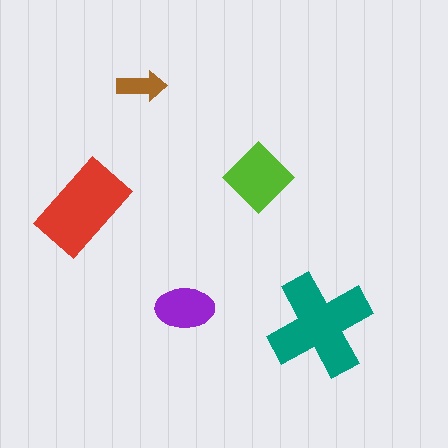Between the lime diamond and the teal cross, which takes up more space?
The teal cross.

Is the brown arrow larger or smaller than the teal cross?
Smaller.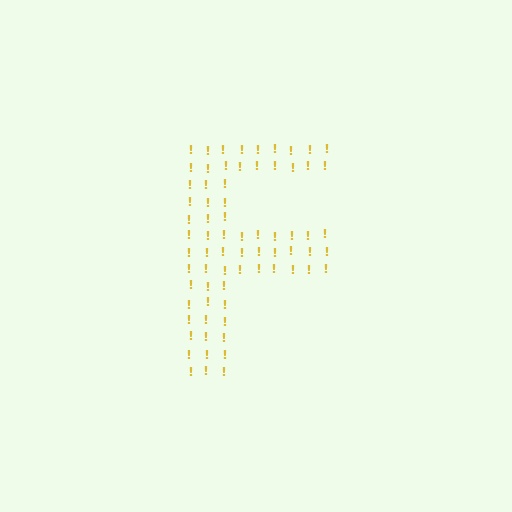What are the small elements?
The small elements are exclamation marks.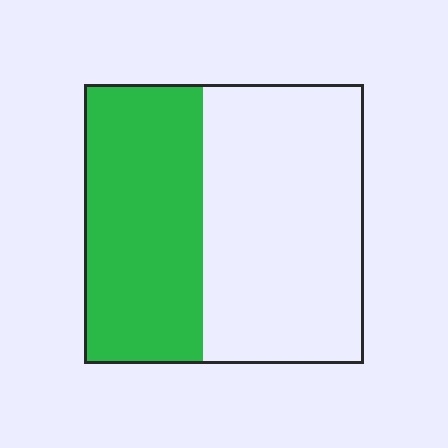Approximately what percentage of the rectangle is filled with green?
Approximately 40%.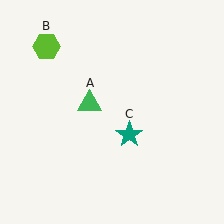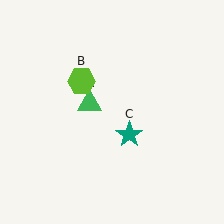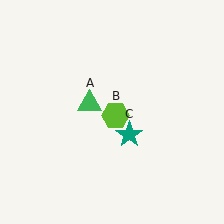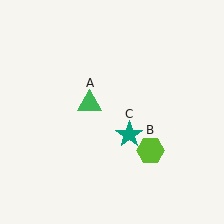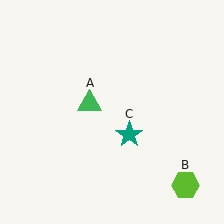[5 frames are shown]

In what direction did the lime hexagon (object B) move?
The lime hexagon (object B) moved down and to the right.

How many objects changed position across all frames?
1 object changed position: lime hexagon (object B).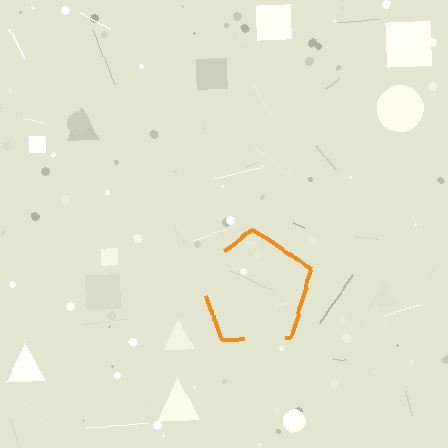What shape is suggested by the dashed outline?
The dashed outline suggests a pentagon.